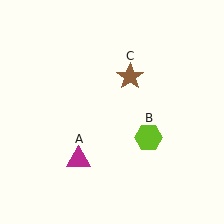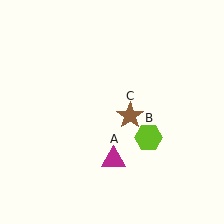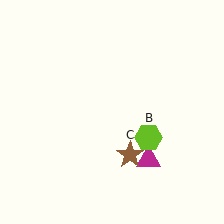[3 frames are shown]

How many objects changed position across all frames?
2 objects changed position: magenta triangle (object A), brown star (object C).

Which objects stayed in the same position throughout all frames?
Lime hexagon (object B) remained stationary.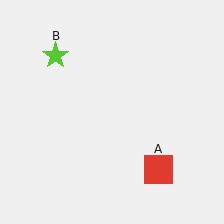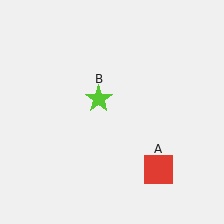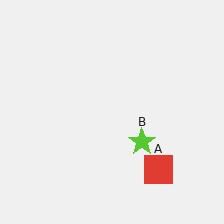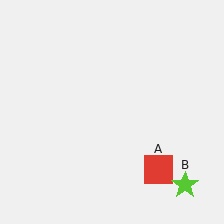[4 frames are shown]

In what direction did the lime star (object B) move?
The lime star (object B) moved down and to the right.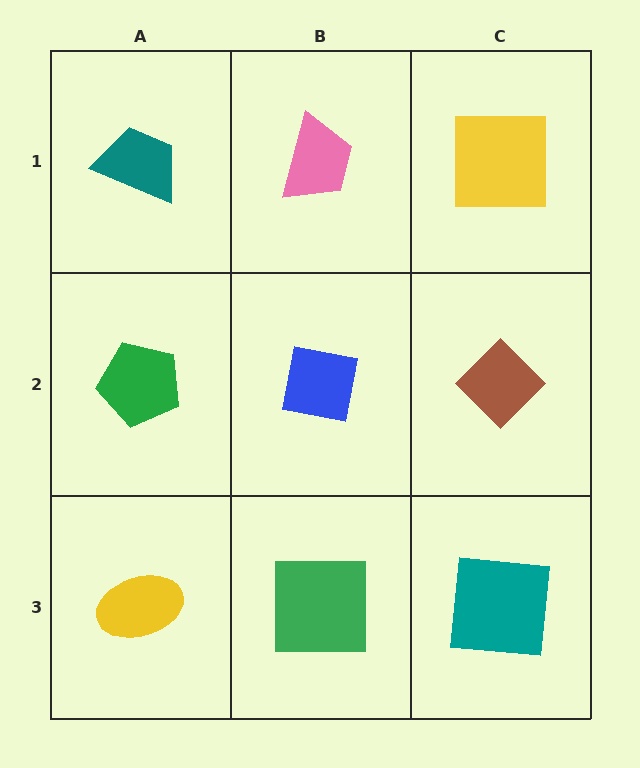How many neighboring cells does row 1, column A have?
2.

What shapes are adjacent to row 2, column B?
A pink trapezoid (row 1, column B), a green square (row 3, column B), a green pentagon (row 2, column A), a brown diamond (row 2, column C).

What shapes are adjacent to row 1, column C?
A brown diamond (row 2, column C), a pink trapezoid (row 1, column B).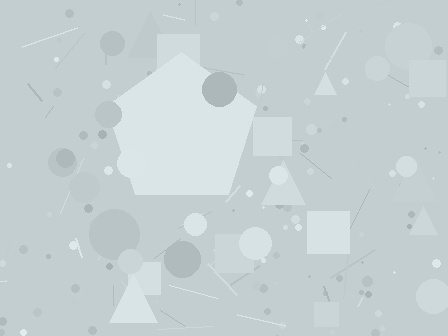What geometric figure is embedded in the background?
A pentagon is embedded in the background.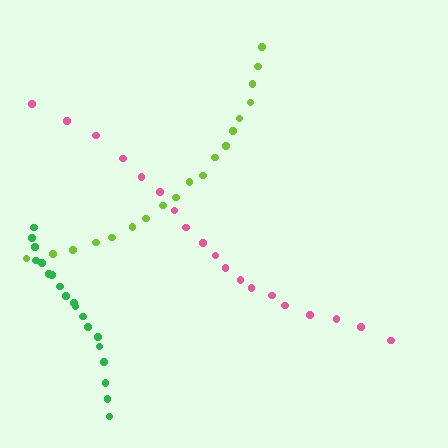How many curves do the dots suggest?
There are 3 distinct paths.